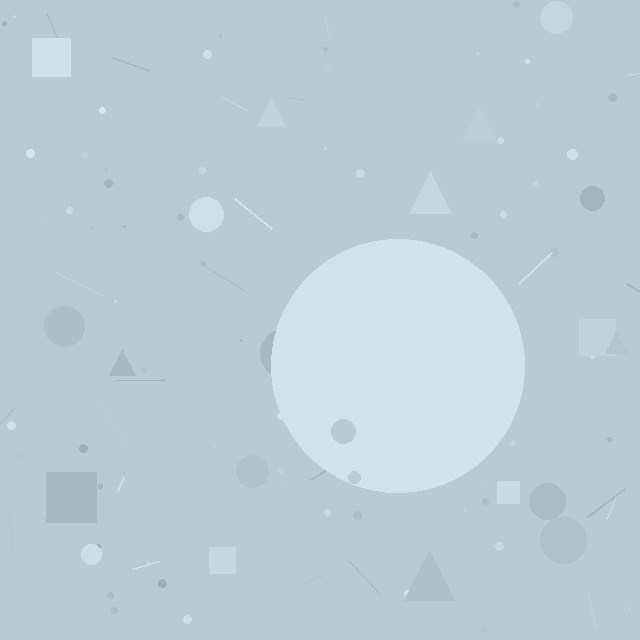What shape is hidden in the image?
A circle is hidden in the image.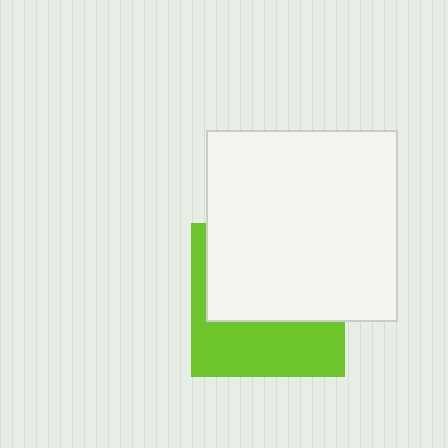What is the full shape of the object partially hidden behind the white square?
The partially hidden object is a lime square.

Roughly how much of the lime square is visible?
A small part of it is visible (roughly 42%).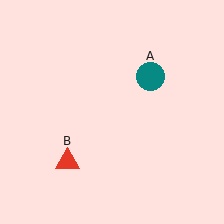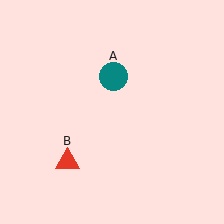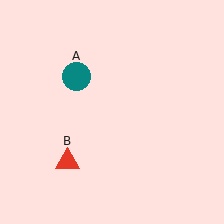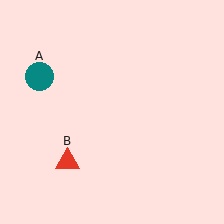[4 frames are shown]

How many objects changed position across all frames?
1 object changed position: teal circle (object A).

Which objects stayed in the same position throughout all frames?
Red triangle (object B) remained stationary.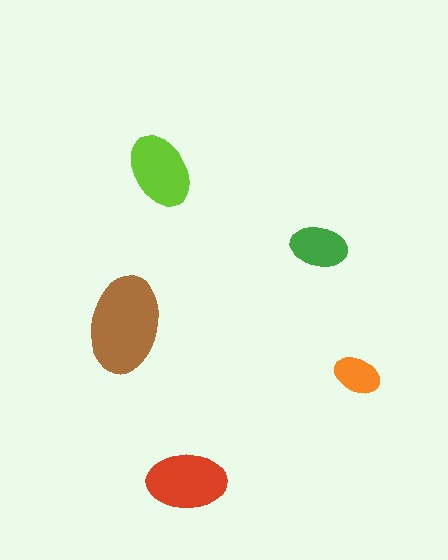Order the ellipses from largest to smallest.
the brown one, the red one, the lime one, the green one, the orange one.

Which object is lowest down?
The red ellipse is bottommost.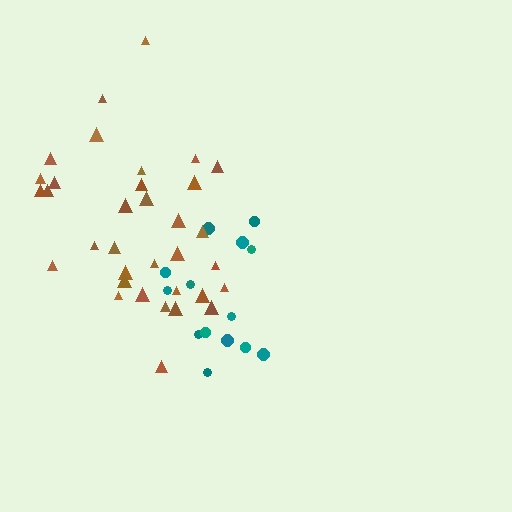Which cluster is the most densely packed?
Teal.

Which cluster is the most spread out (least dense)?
Brown.